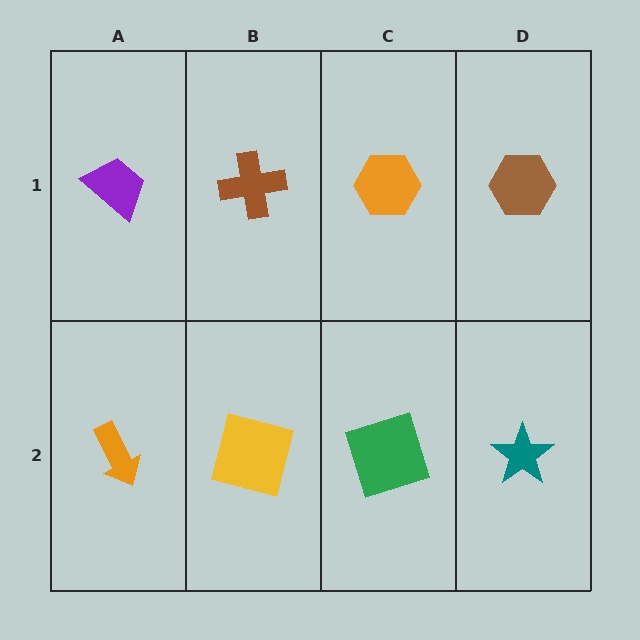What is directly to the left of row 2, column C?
A yellow square.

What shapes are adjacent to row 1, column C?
A green square (row 2, column C), a brown cross (row 1, column B), a brown hexagon (row 1, column D).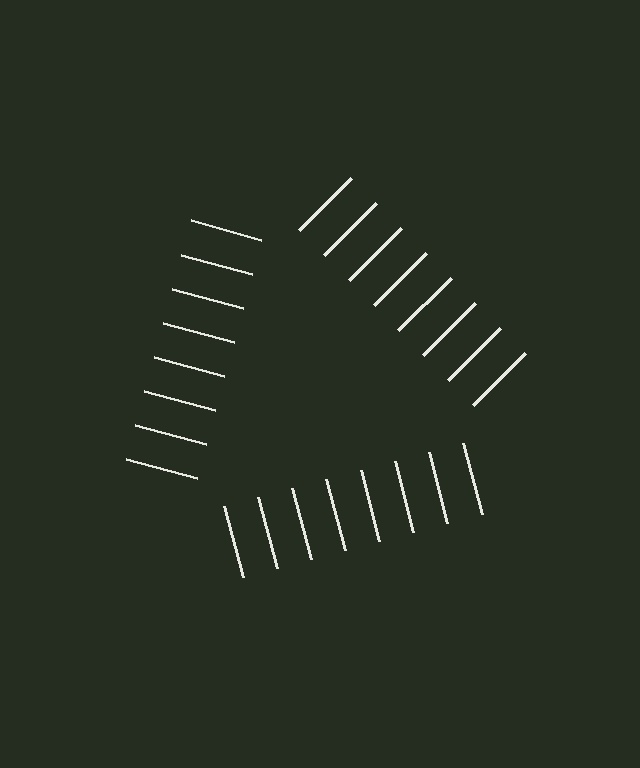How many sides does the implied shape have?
3 sides — the line-ends trace a triangle.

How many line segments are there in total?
24 — 8 along each of the 3 edges.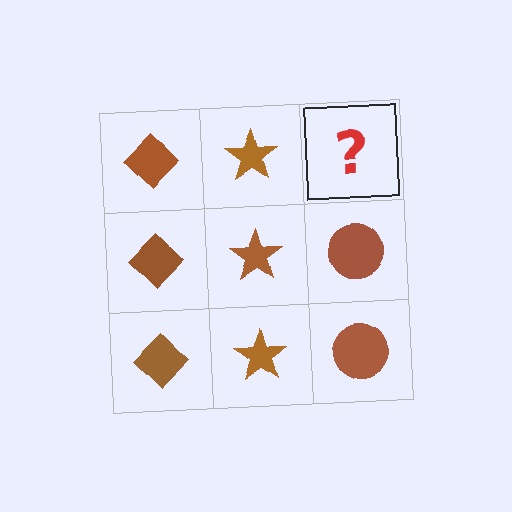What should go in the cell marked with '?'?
The missing cell should contain a brown circle.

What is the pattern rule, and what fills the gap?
The rule is that each column has a consistent shape. The gap should be filled with a brown circle.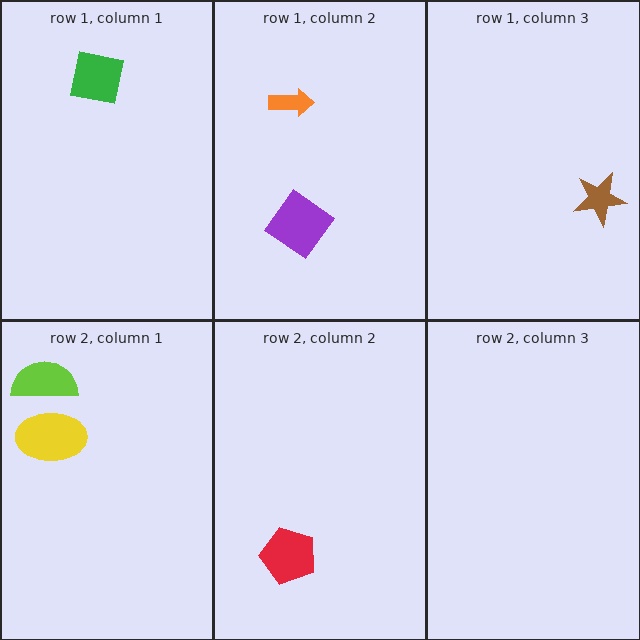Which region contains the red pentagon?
The row 2, column 2 region.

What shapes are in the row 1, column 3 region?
The brown star.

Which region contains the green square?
The row 1, column 1 region.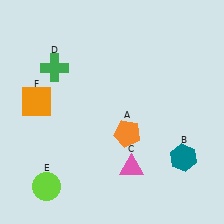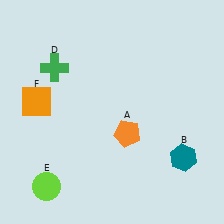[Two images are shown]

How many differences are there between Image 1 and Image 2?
There is 1 difference between the two images.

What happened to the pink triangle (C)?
The pink triangle (C) was removed in Image 2. It was in the bottom-right area of Image 1.